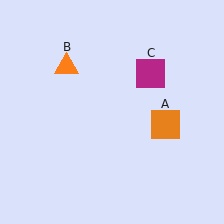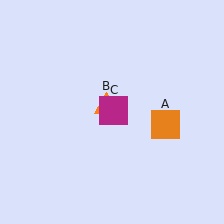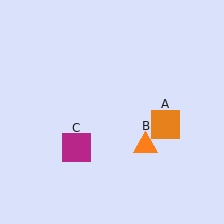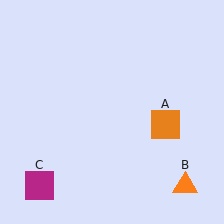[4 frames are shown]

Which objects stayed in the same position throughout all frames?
Orange square (object A) remained stationary.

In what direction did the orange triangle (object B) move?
The orange triangle (object B) moved down and to the right.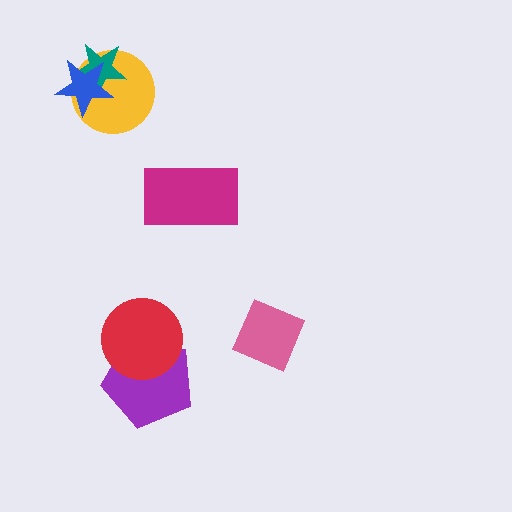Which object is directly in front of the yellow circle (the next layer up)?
The teal star is directly in front of the yellow circle.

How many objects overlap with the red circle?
1 object overlaps with the red circle.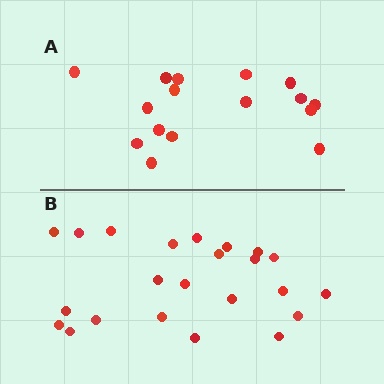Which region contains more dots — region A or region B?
Region B (the bottom region) has more dots.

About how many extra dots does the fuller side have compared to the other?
Region B has roughly 8 or so more dots than region A.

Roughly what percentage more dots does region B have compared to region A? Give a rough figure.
About 45% more.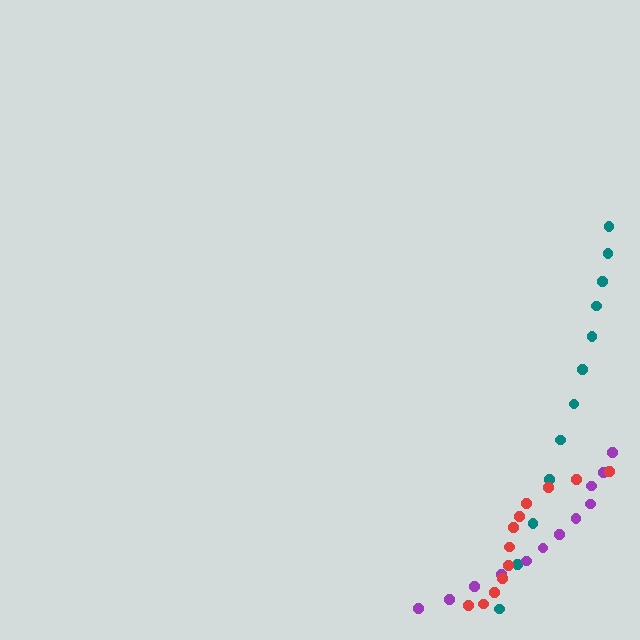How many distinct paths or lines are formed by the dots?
There are 3 distinct paths.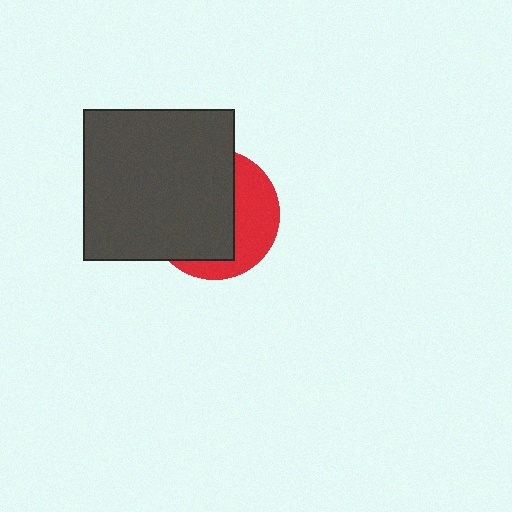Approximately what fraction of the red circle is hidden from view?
Roughly 63% of the red circle is hidden behind the dark gray square.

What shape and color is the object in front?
The object in front is a dark gray square.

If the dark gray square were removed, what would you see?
You would see the complete red circle.